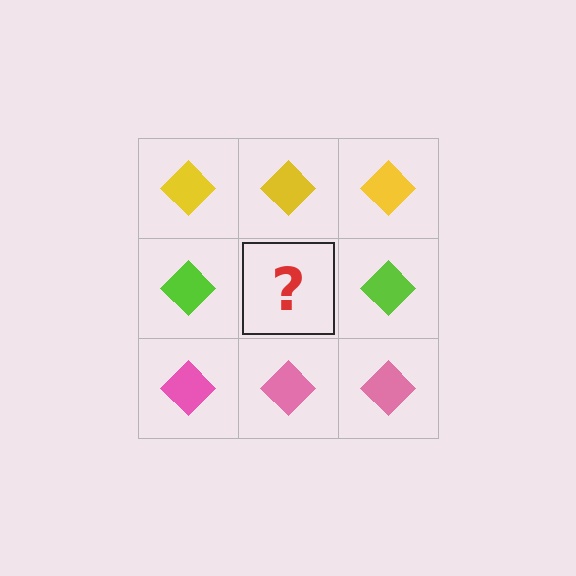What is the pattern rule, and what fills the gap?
The rule is that each row has a consistent color. The gap should be filled with a lime diamond.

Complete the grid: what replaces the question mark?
The question mark should be replaced with a lime diamond.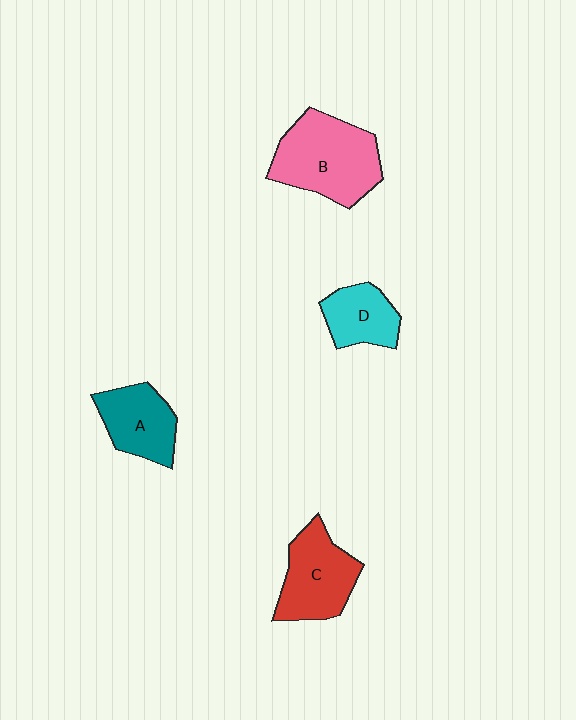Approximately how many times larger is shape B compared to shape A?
Approximately 1.6 times.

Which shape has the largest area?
Shape B (pink).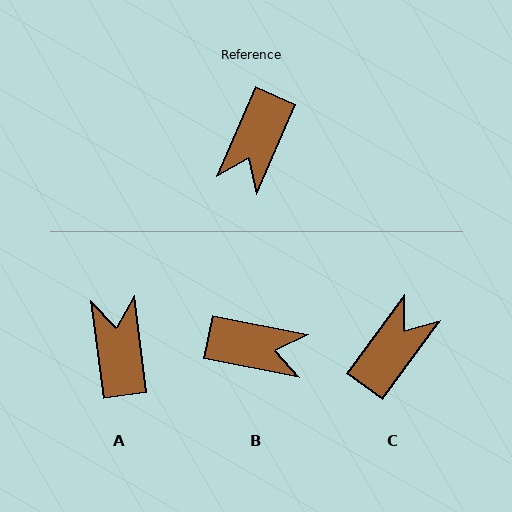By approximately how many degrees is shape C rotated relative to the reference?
Approximately 167 degrees counter-clockwise.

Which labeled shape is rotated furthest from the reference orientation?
C, about 167 degrees away.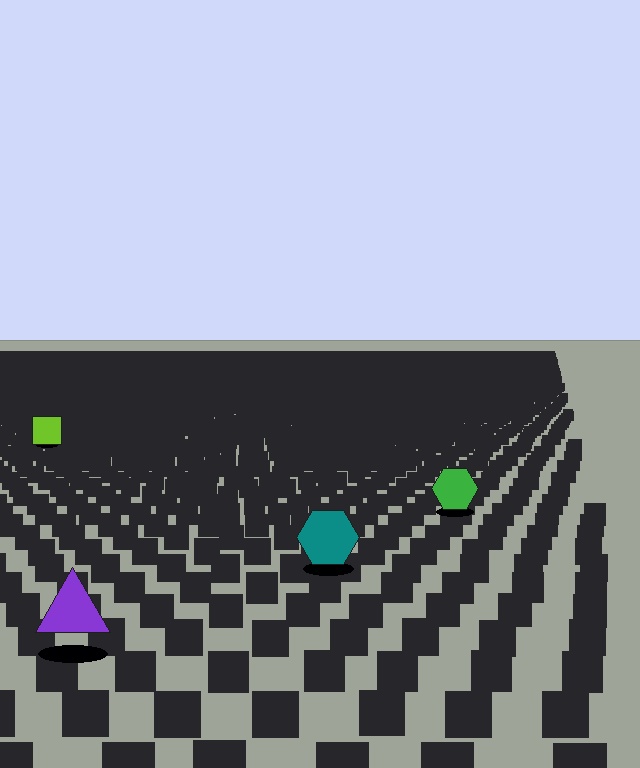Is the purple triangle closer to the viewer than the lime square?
Yes. The purple triangle is closer — you can tell from the texture gradient: the ground texture is coarser near it.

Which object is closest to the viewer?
The purple triangle is closest. The texture marks near it are larger and more spread out.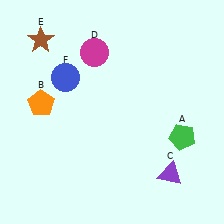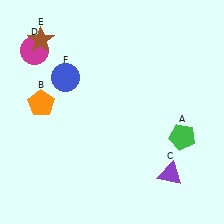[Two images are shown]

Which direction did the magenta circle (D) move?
The magenta circle (D) moved left.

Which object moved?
The magenta circle (D) moved left.